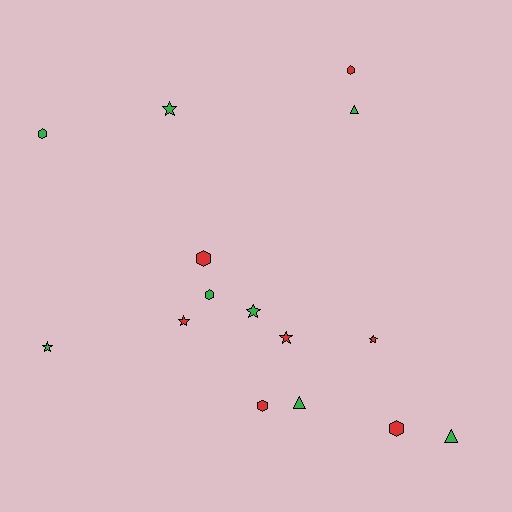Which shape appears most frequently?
Hexagon, with 6 objects.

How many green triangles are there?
There are 3 green triangles.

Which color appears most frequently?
Green, with 8 objects.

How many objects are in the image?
There are 15 objects.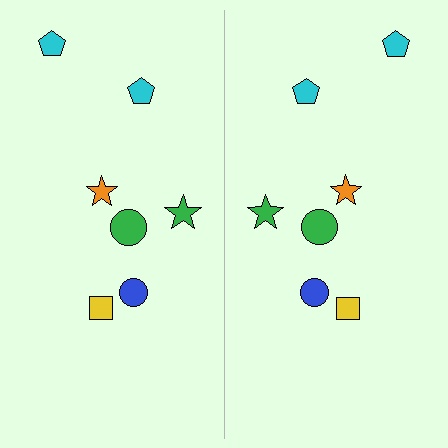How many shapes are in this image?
There are 14 shapes in this image.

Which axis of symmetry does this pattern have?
The pattern has a vertical axis of symmetry running through the center of the image.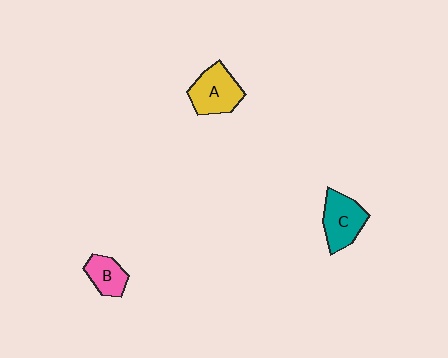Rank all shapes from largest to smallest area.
From largest to smallest: A (yellow), C (teal), B (pink).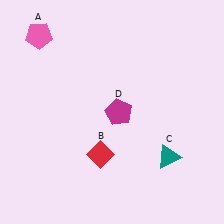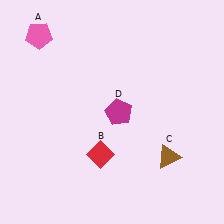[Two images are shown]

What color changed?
The triangle (C) changed from teal in Image 1 to brown in Image 2.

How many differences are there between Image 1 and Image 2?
There is 1 difference between the two images.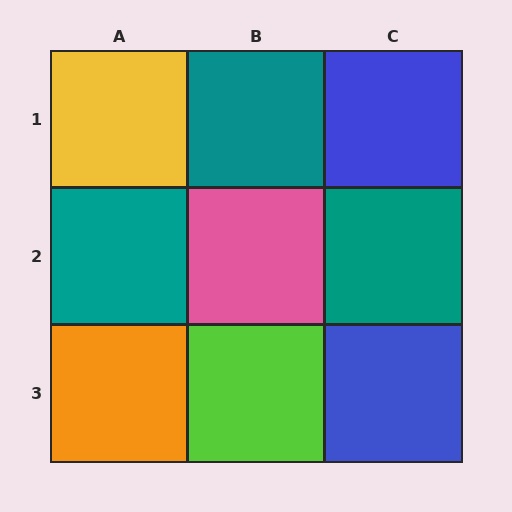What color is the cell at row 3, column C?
Blue.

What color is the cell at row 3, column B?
Lime.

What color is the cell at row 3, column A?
Orange.